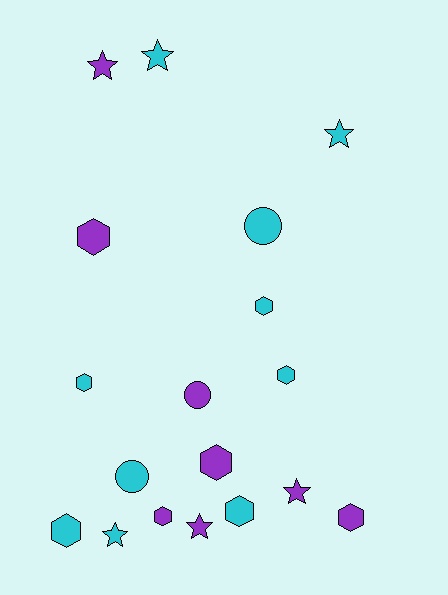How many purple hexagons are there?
There are 4 purple hexagons.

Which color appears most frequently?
Cyan, with 10 objects.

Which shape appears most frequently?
Hexagon, with 9 objects.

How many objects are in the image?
There are 18 objects.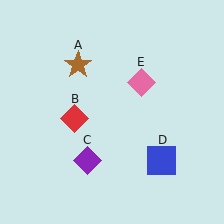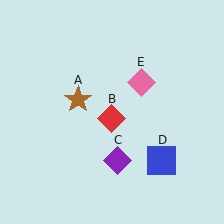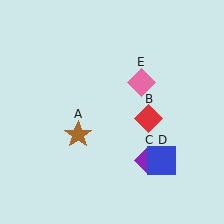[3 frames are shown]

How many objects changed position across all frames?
3 objects changed position: brown star (object A), red diamond (object B), purple diamond (object C).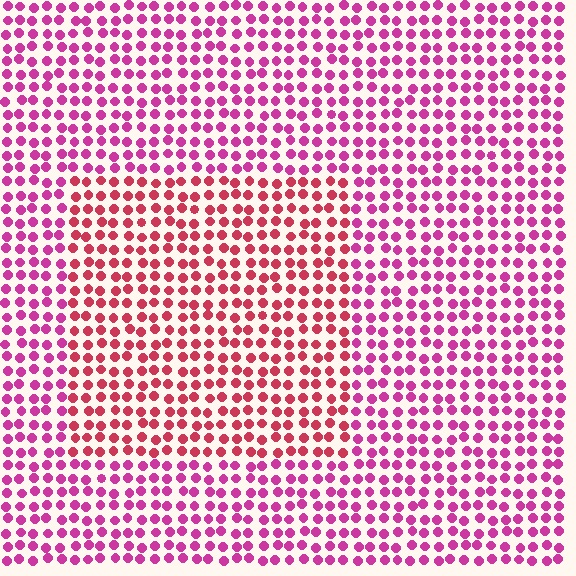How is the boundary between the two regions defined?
The boundary is defined purely by a slight shift in hue (about 30 degrees). Spacing, size, and orientation are identical on both sides.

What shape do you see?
I see a rectangle.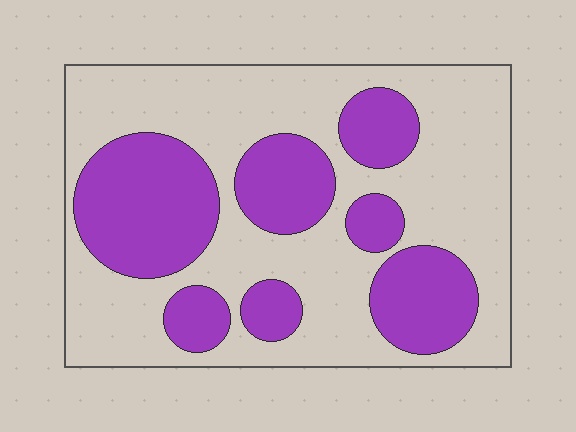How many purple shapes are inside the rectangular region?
7.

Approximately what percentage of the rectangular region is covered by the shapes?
Approximately 35%.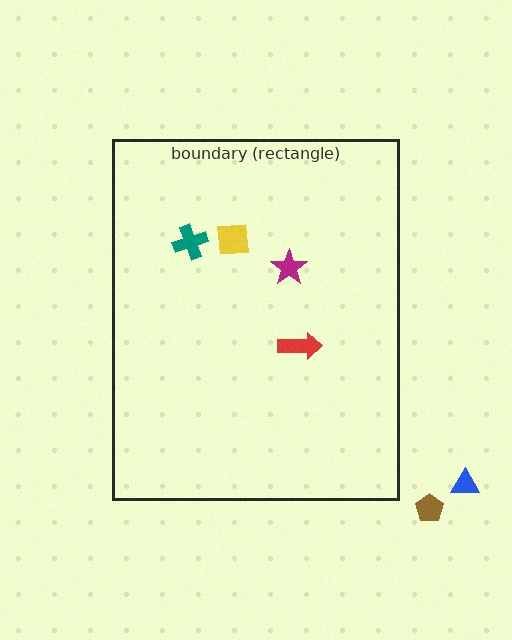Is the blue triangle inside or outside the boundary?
Outside.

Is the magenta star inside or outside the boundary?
Inside.